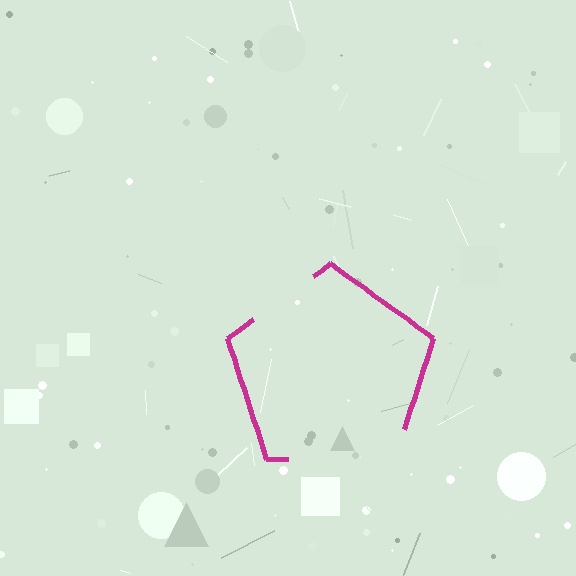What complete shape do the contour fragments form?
The contour fragments form a pentagon.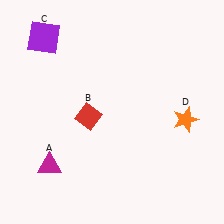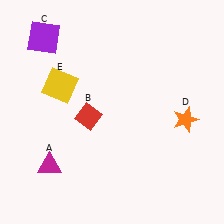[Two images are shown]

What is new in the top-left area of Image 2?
A yellow square (E) was added in the top-left area of Image 2.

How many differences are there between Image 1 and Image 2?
There is 1 difference between the two images.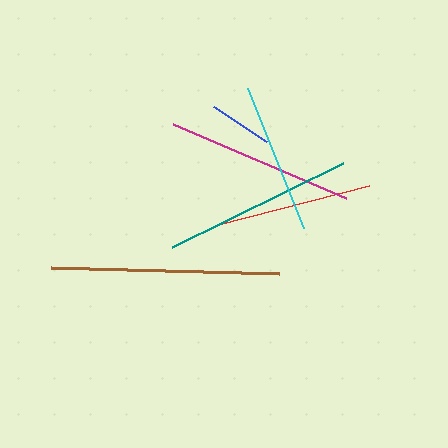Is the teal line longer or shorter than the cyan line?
The teal line is longer than the cyan line.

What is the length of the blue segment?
The blue segment is approximately 63 pixels long.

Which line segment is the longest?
The brown line is the longest at approximately 228 pixels.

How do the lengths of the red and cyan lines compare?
The red and cyan lines are approximately the same length.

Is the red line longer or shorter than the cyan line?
The red line is longer than the cyan line.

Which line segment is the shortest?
The blue line is the shortest at approximately 63 pixels.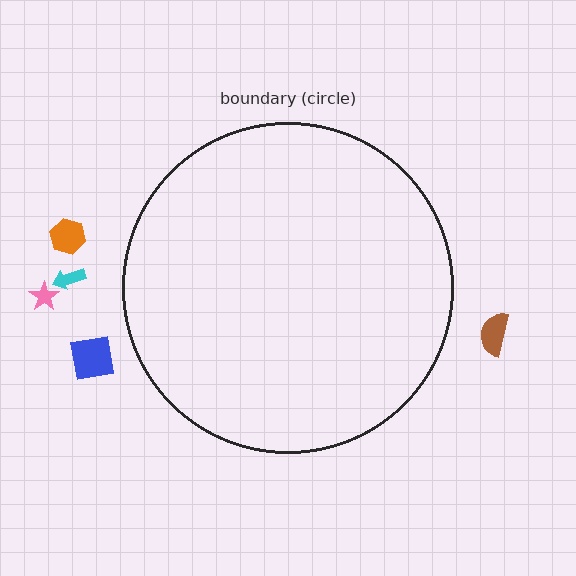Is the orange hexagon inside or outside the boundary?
Outside.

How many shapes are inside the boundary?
0 inside, 5 outside.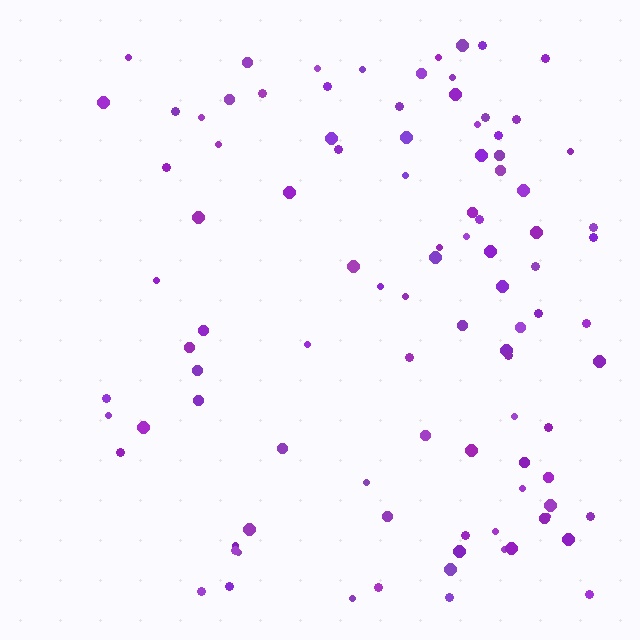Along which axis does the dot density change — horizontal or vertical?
Horizontal.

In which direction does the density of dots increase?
From left to right, with the right side densest.